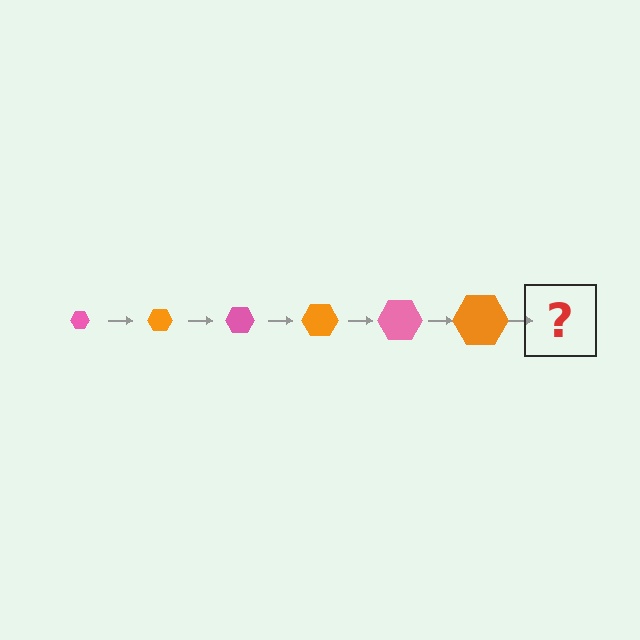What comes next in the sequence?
The next element should be a pink hexagon, larger than the previous one.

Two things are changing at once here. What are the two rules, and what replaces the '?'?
The two rules are that the hexagon grows larger each step and the color cycles through pink and orange. The '?' should be a pink hexagon, larger than the previous one.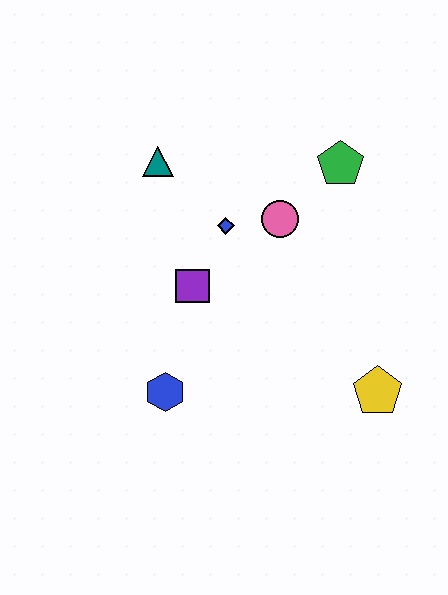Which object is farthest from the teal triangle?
The yellow pentagon is farthest from the teal triangle.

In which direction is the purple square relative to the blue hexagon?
The purple square is above the blue hexagon.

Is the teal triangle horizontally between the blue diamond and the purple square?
No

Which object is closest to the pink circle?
The blue diamond is closest to the pink circle.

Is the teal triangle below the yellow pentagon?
No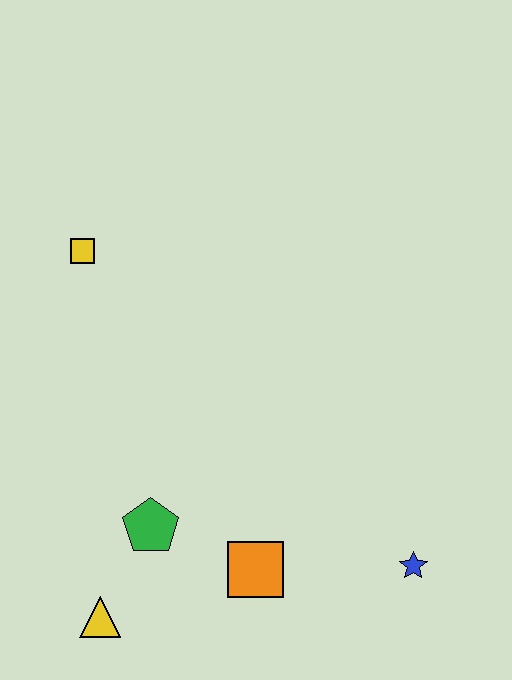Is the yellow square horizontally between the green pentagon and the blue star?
No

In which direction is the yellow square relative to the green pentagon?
The yellow square is above the green pentagon.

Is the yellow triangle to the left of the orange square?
Yes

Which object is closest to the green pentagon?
The yellow triangle is closest to the green pentagon.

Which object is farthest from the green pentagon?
The yellow square is farthest from the green pentagon.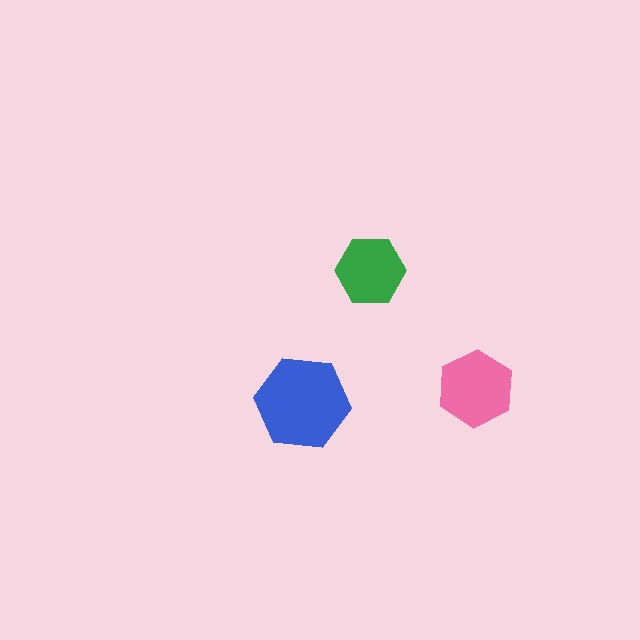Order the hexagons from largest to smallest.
the blue one, the pink one, the green one.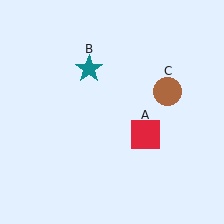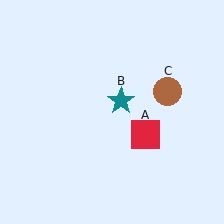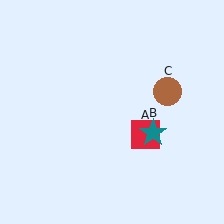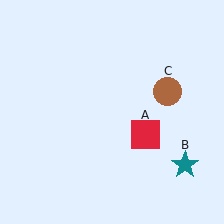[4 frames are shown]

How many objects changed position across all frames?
1 object changed position: teal star (object B).